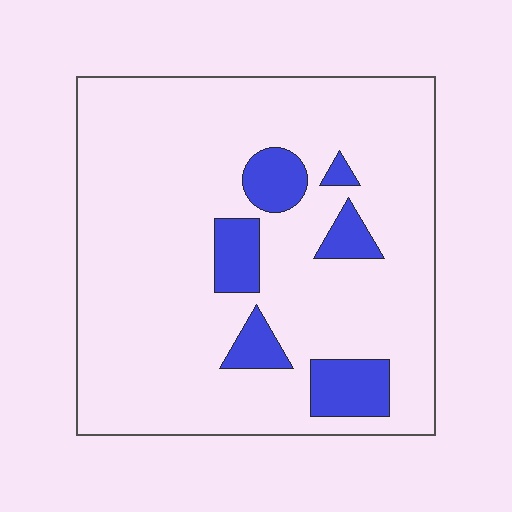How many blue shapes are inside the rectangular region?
6.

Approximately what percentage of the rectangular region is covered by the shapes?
Approximately 15%.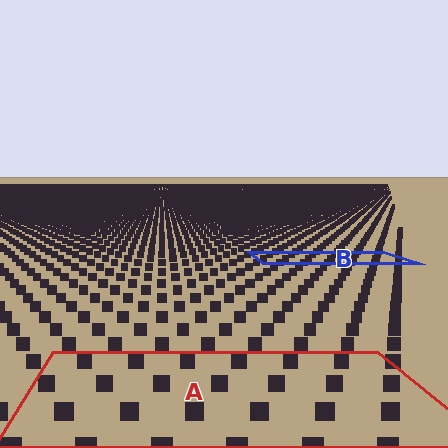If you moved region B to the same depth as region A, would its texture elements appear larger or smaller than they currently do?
They would appear larger. At a closer depth, the same texture elements are projected at a bigger on-screen size.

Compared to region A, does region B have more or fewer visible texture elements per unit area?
Region B has more texture elements per unit area — they are packed more densely because it is farther away.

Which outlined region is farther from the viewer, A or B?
Region B is farther from the viewer — the texture elements inside it appear smaller and more densely packed.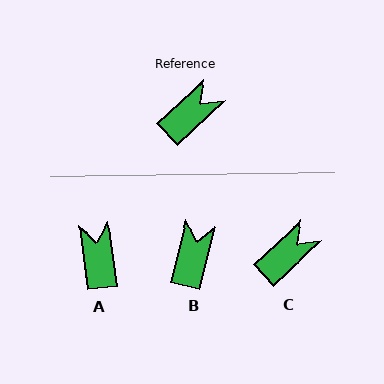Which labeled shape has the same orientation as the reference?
C.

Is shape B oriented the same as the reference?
No, it is off by about 33 degrees.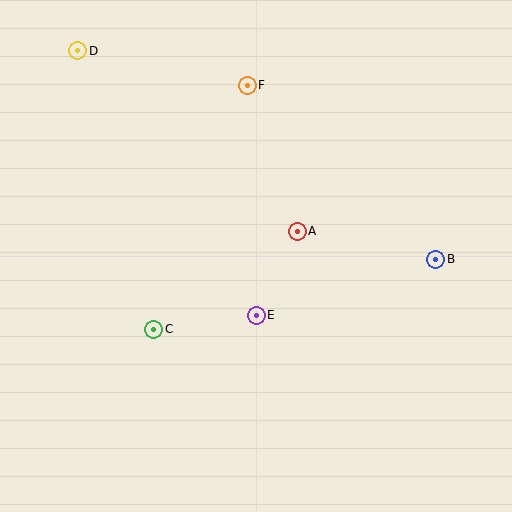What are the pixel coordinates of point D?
Point D is at (78, 51).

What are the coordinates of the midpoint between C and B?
The midpoint between C and B is at (295, 294).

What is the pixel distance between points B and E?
The distance between B and E is 188 pixels.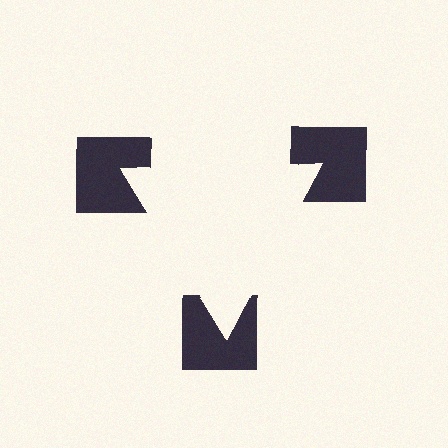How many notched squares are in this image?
There are 3 — one at each vertex of the illusory triangle.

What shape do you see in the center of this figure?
An illusory triangle — its edges are inferred from the aligned wedge cuts in the notched squares, not physically drawn.